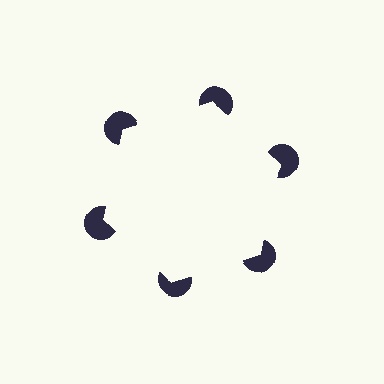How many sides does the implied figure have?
6 sides.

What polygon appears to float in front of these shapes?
An illusory hexagon — its edges are inferred from the aligned wedge cuts in the pac-man discs, not physically drawn.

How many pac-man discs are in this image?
There are 6 — one at each vertex of the illusory hexagon.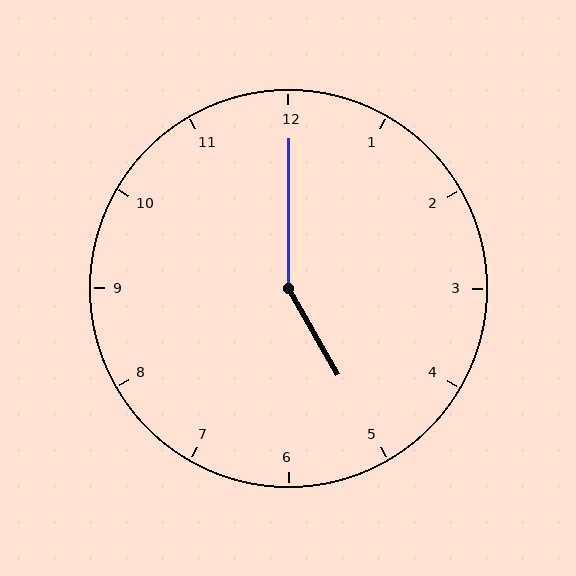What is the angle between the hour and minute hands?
Approximately 150 degrees.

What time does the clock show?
5:00.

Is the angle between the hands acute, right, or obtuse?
It is obtuse.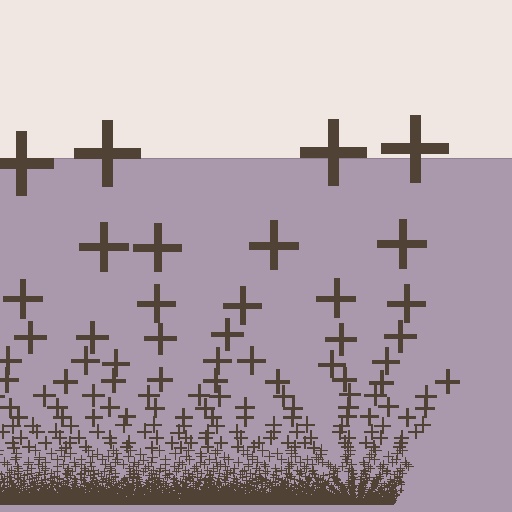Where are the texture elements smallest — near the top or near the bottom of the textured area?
Near the bottom.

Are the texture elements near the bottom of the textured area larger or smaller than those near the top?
Smaller. The gradient is inverted — elements near the bottom are smaller and denser.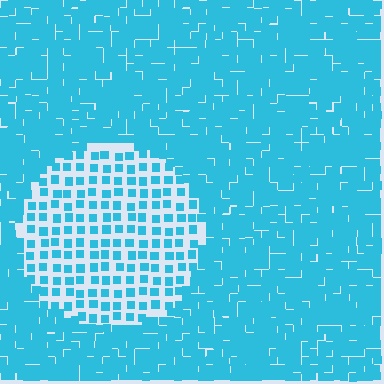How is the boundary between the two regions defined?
The boundary is defined by a change in element density (approximately 2.5x ratio). All elements are the same color, size, and shape.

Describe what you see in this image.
The image contains small cyan elements arranged at two different densities. A circle-shaped region is visible where the elements are less densely packed than the surrounding area.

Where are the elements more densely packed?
The elements are more densely packed outside the circle boundary.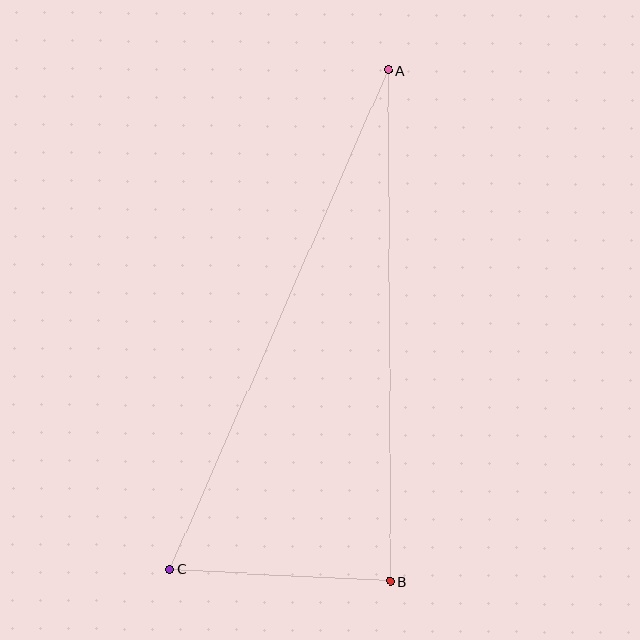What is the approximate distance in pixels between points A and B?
The distance between A and B is approximately 511 pixels.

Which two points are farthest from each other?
Points A and C are farthest from each other.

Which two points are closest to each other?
Points B and C are closest to each other.